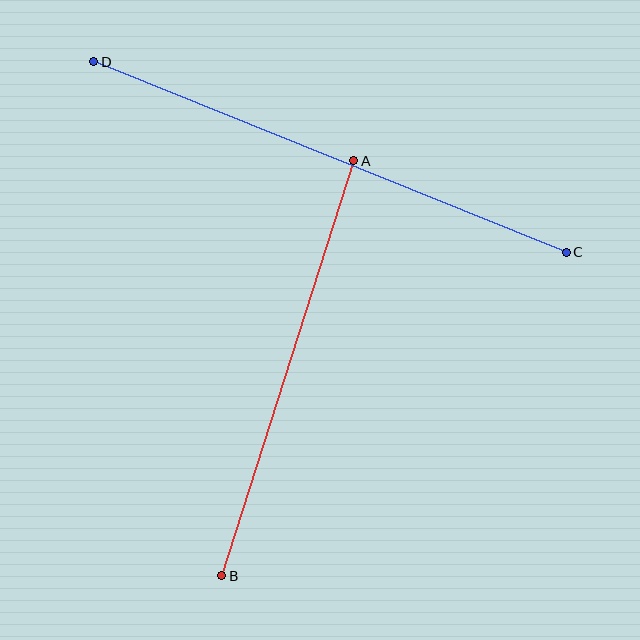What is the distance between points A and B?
The distance is approximately 436 pixels.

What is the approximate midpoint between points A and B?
The midpoint is at approximately (288, 368) pixels.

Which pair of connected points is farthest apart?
Points C and D are farthest apart.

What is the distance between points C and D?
The distance is approximately 510 pixels.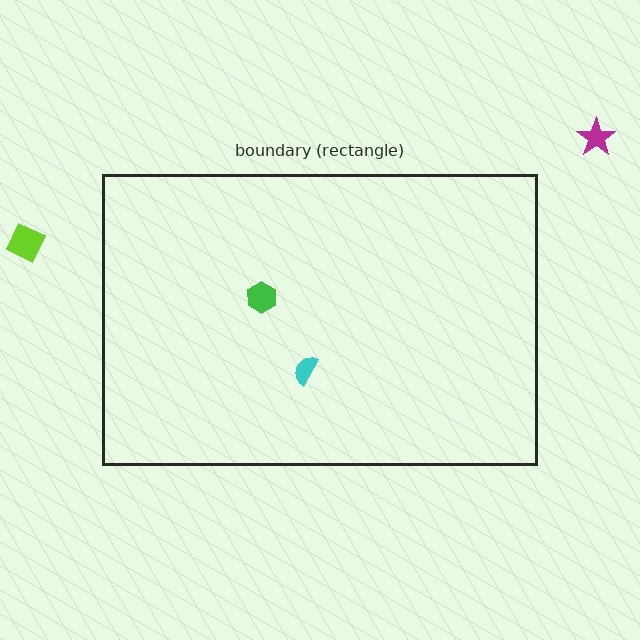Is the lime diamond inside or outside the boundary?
Outside.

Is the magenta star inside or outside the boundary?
Outside.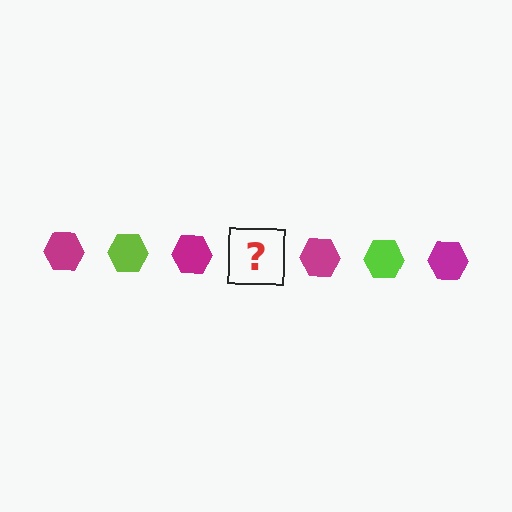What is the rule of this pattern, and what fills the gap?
The rule is that the pattern cycles through magenta, lime hexagons. The gap should be filled with a lime hexagon.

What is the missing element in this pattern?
The missing element is a lime hexagon.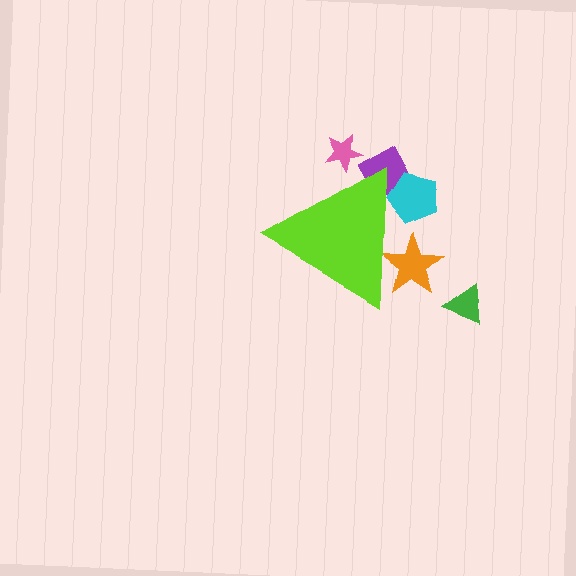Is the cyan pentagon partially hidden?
Yes, the cyan pentagon is partially hidden behind the lime triangle.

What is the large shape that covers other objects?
A lime triangle.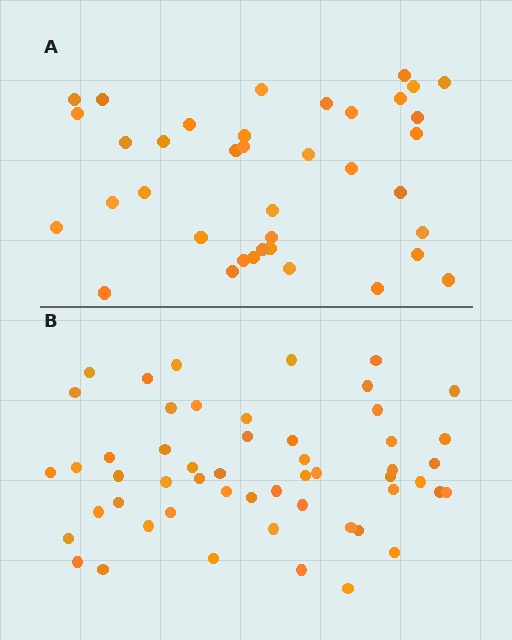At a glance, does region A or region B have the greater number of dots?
Region B (the bottom region) has more dots.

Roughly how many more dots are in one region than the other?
Region B has approximately 15 more dots than region A.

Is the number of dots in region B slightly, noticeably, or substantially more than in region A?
Region B has noticeably more, but not dramatically so. The ratio is roughly 1.4 to 1.